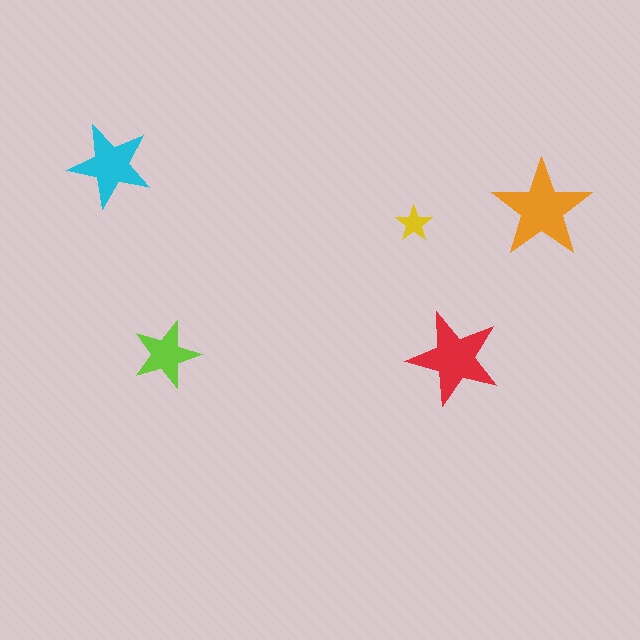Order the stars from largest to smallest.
the orange one, the red one, the cyan one, the lime one, the yellow one.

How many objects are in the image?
There are 5 objects in the image.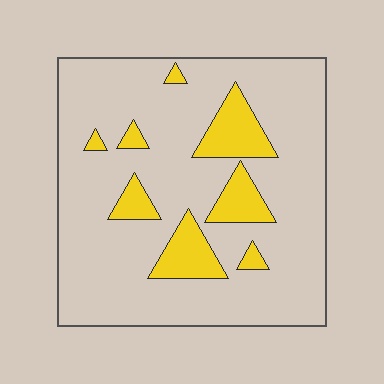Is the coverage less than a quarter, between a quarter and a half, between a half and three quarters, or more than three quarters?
Less than a quarter.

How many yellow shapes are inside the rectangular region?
8.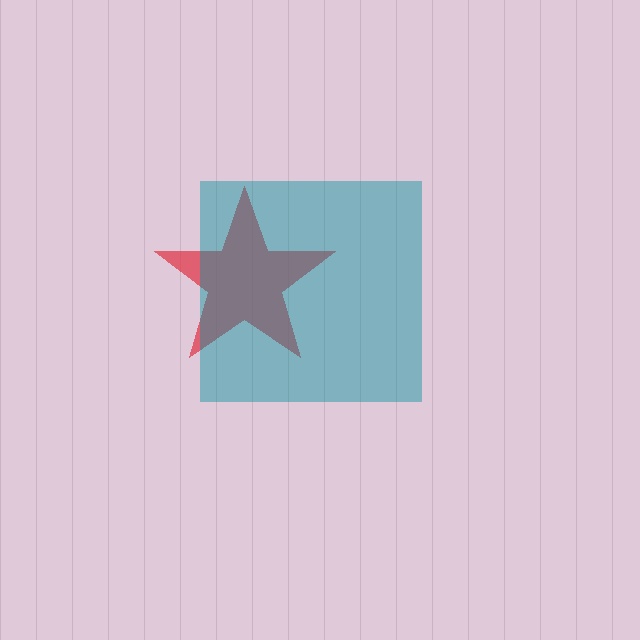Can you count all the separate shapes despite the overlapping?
Yes, there are 2 separate shapes.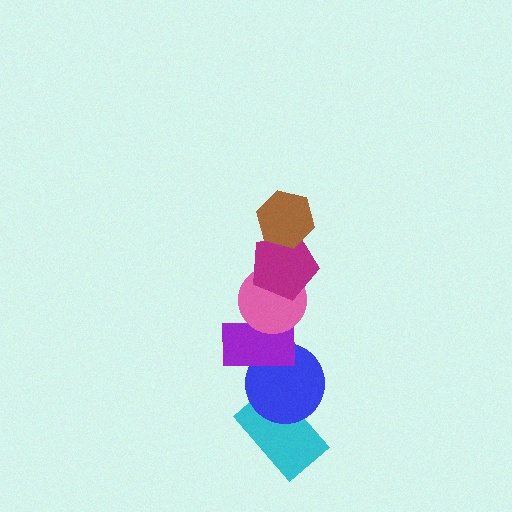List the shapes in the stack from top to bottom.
From top to bottom: the brown hexagon, the magenta pentagon, the pink circle, the purple rectangle, the blue circle, the cyan rectangle.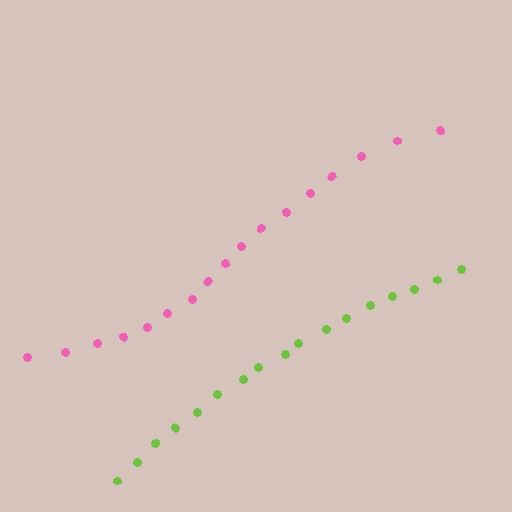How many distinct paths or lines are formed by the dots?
There are 2 distinct paths.